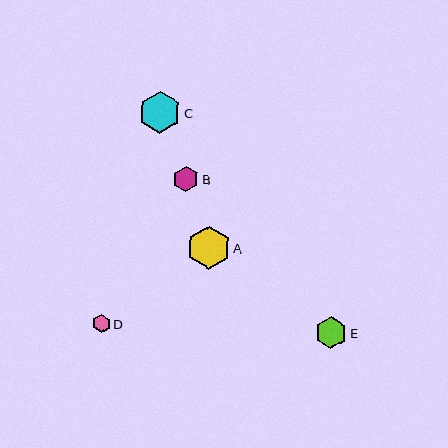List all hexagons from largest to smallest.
From largest to smallest: A, C, E, B, D.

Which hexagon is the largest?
Hexagon A is the largest with a size of approximately 44 pixels.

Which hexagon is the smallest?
Hexagon D is the smallest with a size of approximately 18 pixels.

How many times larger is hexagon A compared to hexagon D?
Hexagon A is approximately 2.4 times the size of hexagon D.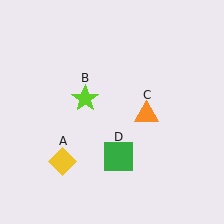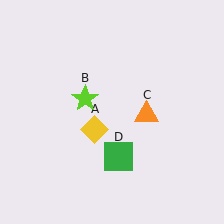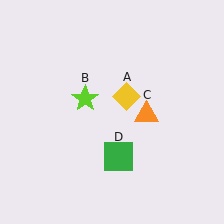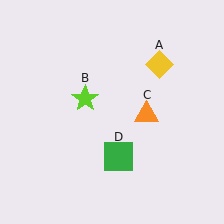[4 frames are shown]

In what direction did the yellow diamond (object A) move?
The yellow diamond (object A) moved up and to the right.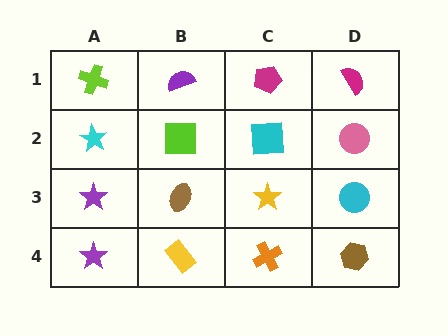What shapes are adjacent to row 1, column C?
A cyan square (row 2, column C), a purple semicircle (row 1, column B), a magenta semicircle (row 1, column D).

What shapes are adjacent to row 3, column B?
A lime square (row 2, column B), a yellow rectangle (row 4, column B), a purple star (row 3, column A), a yellow star (row 3, column C).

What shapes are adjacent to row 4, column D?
A cyan circle (row 3, column D), an orange cross (row 4, column C).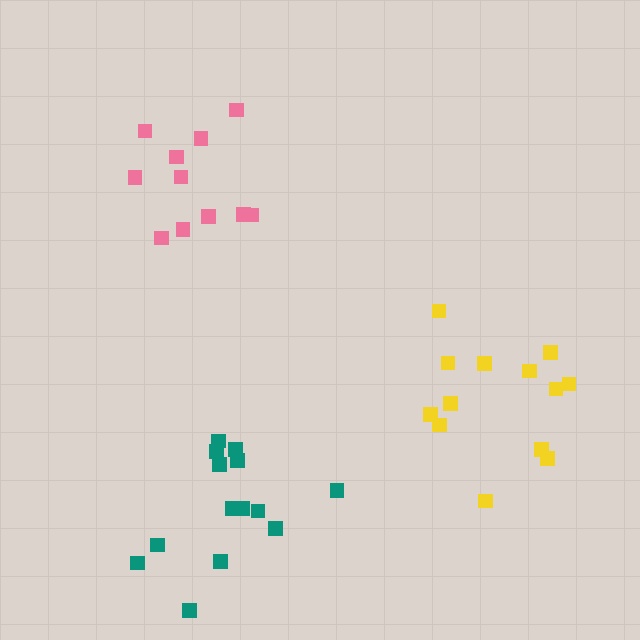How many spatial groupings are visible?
There are 3 spatial groupings.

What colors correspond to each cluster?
The clusters are colored: yellow, pink, teal.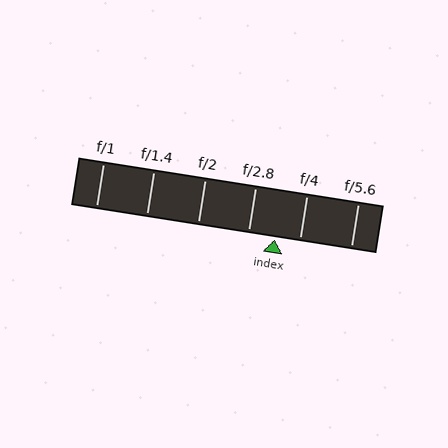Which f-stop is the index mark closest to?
The index mark is closest to f/4.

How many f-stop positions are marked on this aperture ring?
There are 6 f-stop positions marked.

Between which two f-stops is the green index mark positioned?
The index mark is between f/2.8 and f/4.